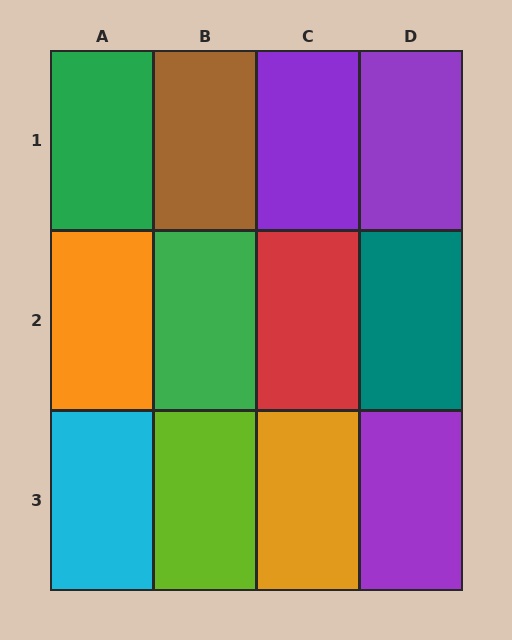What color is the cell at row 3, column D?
Purple.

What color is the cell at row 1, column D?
Purple.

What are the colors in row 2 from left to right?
Orange, green, red, teal.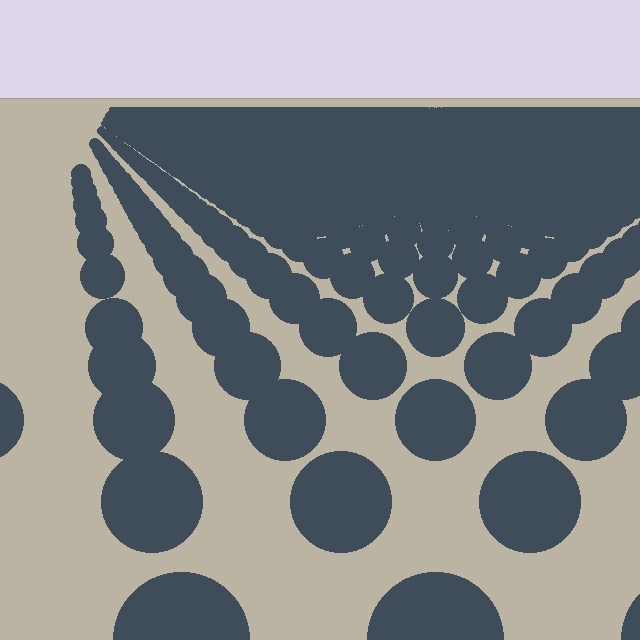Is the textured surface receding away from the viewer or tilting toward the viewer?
The surface is receding away from the viewer. Texture elements get smaller and denser toward the top.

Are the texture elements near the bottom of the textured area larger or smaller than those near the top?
Larger. Near the bottom, elements are closer to the viewer and appear at a bigger on-screen size.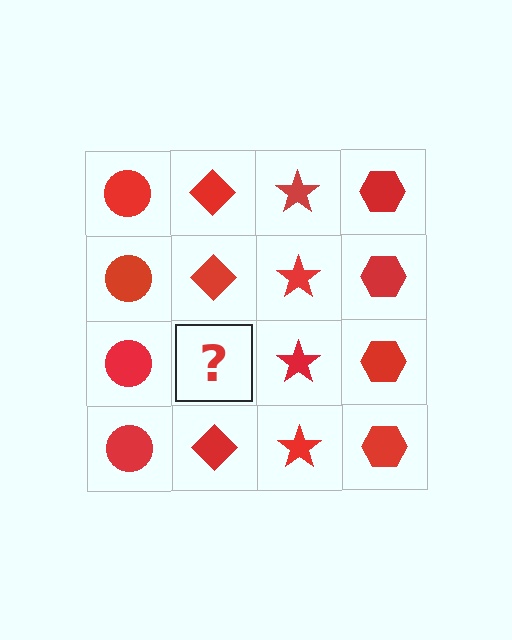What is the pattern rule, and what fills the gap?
The rule is that each column has a consistent shape. The gap should be filled with a red diamond.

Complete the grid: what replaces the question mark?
The question mark should be replaced with a red diamond.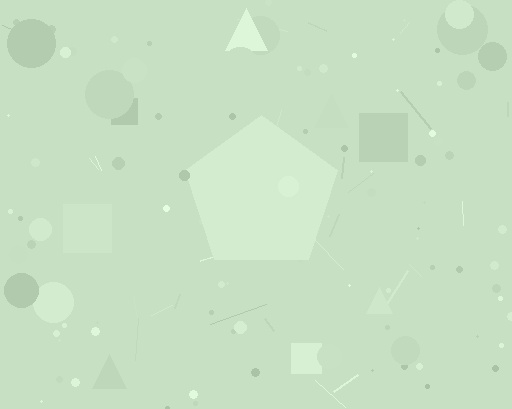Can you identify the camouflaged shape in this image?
The camouflaged shape is a pentagon.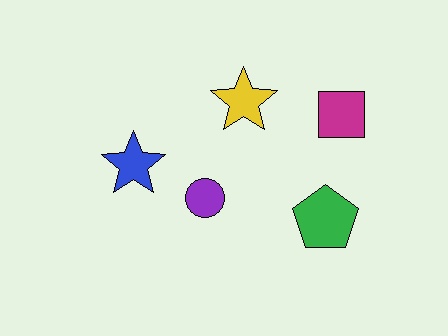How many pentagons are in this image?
There is 1 pentagon.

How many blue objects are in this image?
There is 1 blue object.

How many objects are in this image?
There are 5 objects.